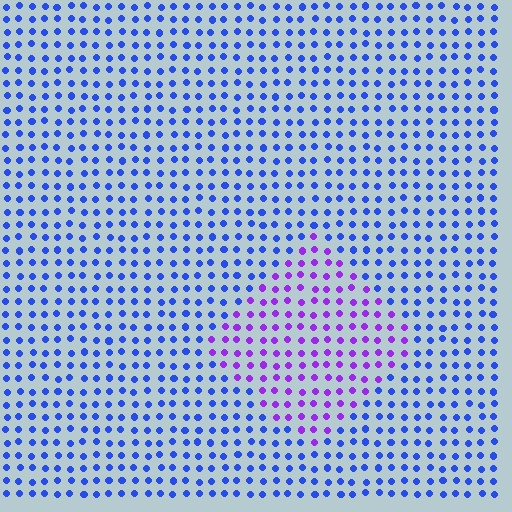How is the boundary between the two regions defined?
The boundary is defined purely by a slight shift in hue (about 48 degrees). Spacing, size, and orientation are identical on both sides.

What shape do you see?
I see a diamond.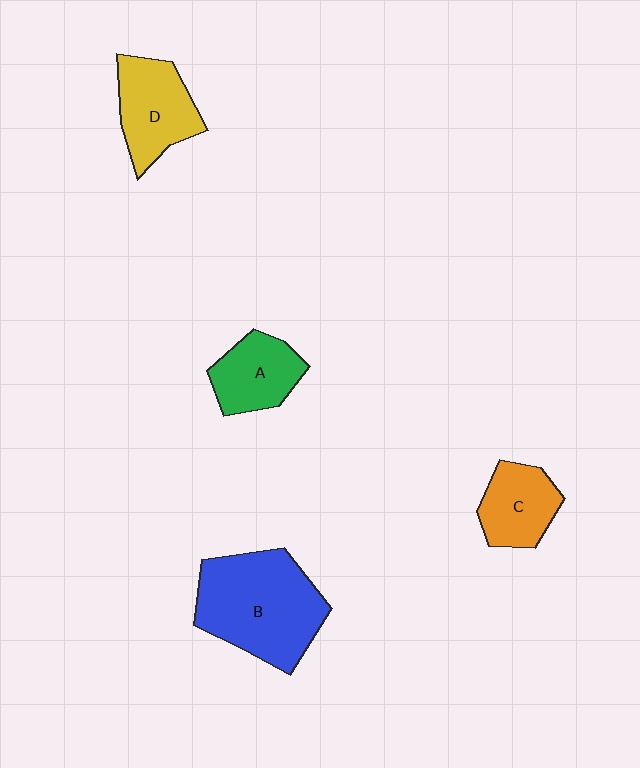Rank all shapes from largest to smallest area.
From largest to smallest: B (blue), D (yellow), A (green), C (orange).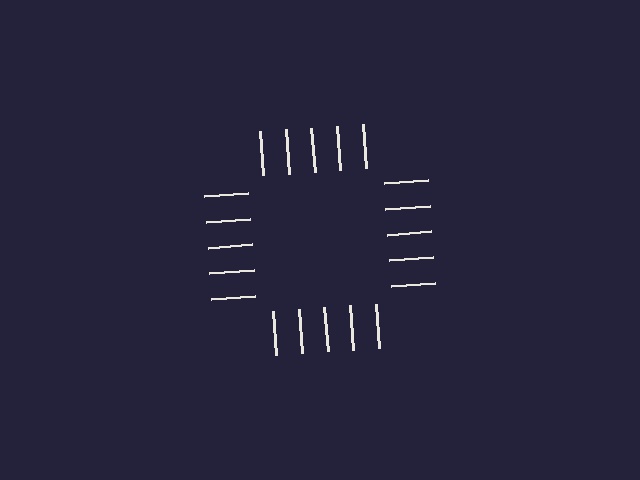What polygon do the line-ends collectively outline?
An illusory square — the line segments terminate on its edges but no continuous stroke is drawn.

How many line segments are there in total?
20 — 5 along each of the 4 edges.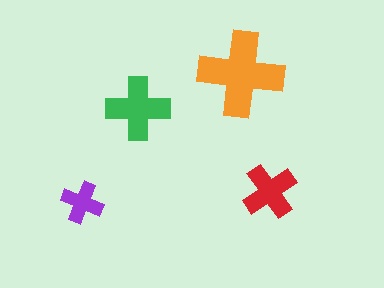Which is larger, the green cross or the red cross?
The green one.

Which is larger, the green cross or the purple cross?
The green one.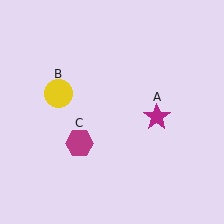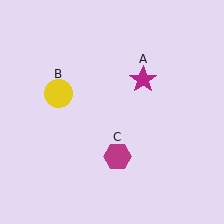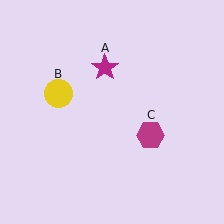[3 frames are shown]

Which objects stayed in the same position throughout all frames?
Yellow circle (object B) remained stationary.